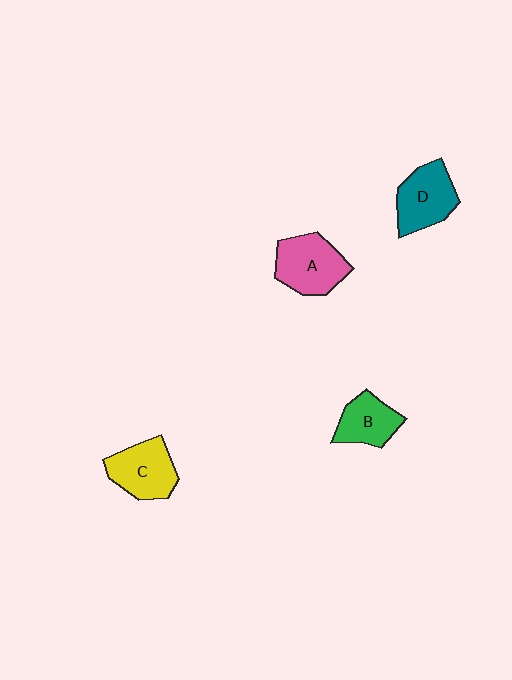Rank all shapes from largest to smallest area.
From largest to smallest: A (pink), D (teal), C (yellow), B (green).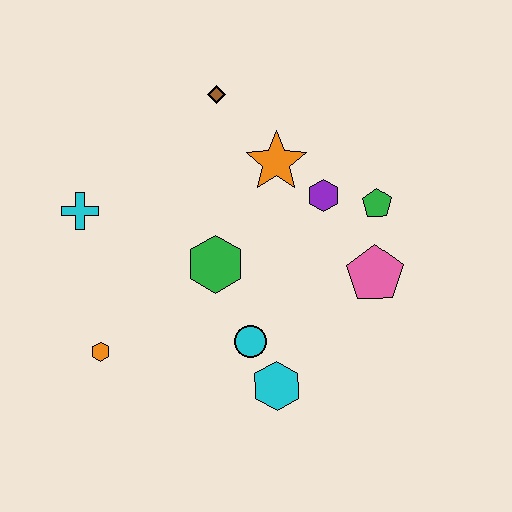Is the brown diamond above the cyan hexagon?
Yes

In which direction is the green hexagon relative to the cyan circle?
The green hexagon is above the cyan circle.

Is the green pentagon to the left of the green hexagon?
No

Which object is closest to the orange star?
The purple hexagon is closest to the orange star.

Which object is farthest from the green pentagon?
The orange hexagon is farthest from the green pentagon.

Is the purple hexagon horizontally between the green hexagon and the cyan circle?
No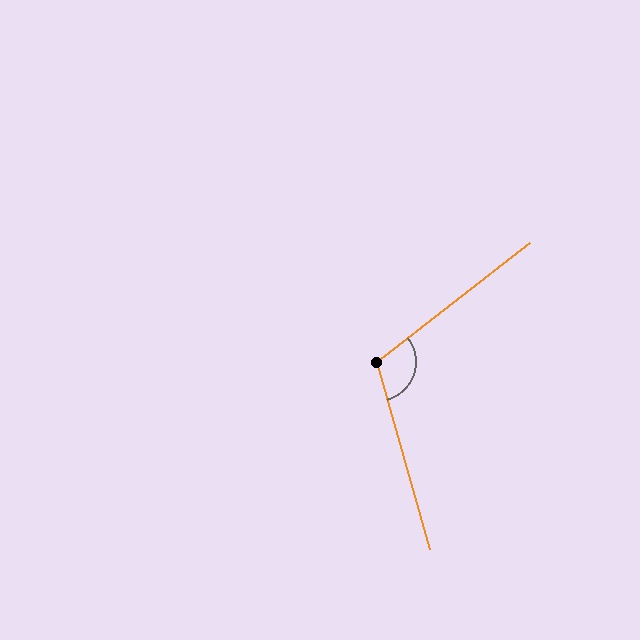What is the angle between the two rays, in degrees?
Approximately 112 degrees.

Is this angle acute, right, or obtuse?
It is obtuse.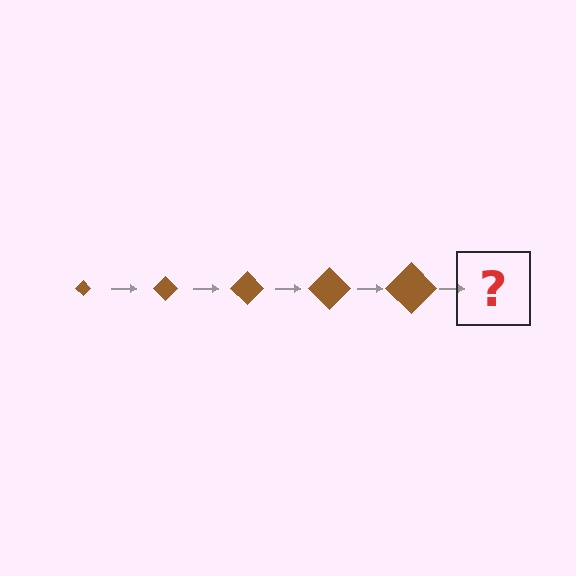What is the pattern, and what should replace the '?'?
The pattern is that the diamond gets progressively larger each step. The '?' should be a brown diamond, larger than the previous one.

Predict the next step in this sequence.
The next step is a brown diamond, larger than the previous one.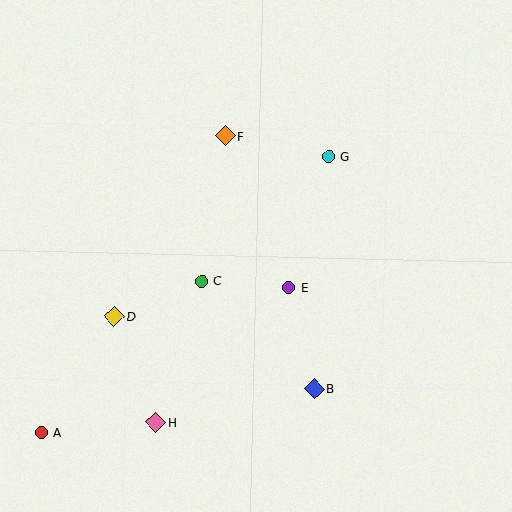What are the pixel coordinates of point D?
Point D is at (114, 317).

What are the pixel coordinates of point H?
Point H is at (156, 423).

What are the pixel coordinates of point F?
Point F is at (225, 136).